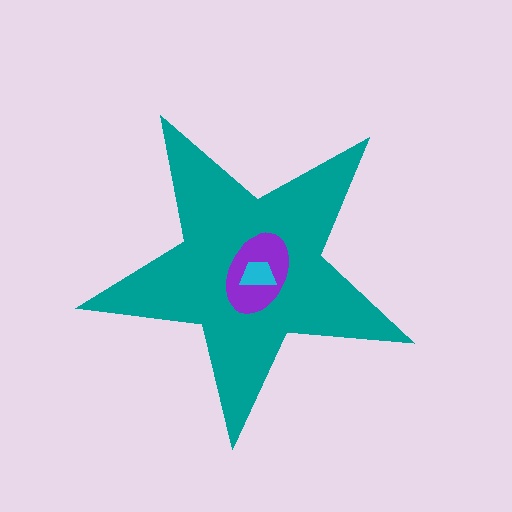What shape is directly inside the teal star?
The purple ellipse.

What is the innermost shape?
The cyan trapezoid.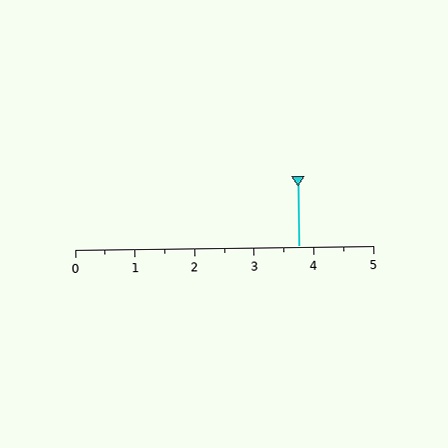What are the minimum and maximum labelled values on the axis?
The axis runs from 0 to 5.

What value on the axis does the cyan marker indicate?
The marker indicates approximately 3.8.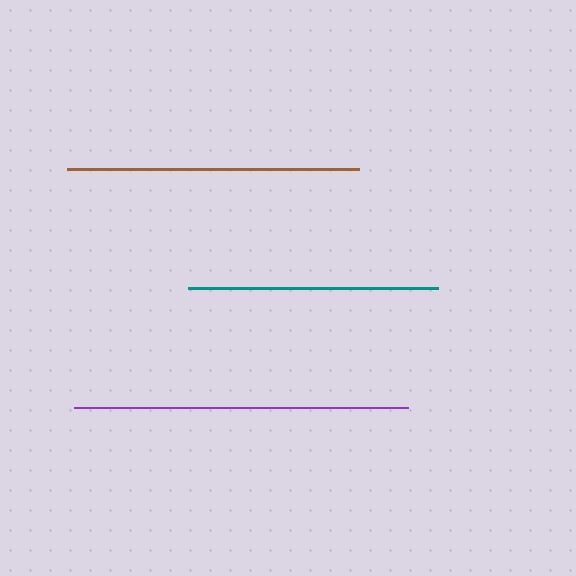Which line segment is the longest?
The purple line is the longest at approximately 334 pixels.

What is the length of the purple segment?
The purple segment is approximately 334 pixels long.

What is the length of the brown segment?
The brown segment is approximately 292 pixels long.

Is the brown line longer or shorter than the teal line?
The brown line is longer than the teal line.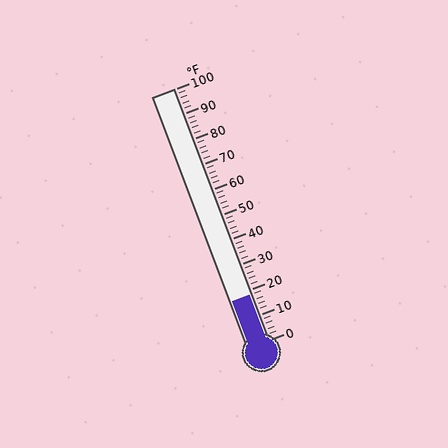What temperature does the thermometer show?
The thermometer shows approximately 18°F.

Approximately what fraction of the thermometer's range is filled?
The thermometer is filled to approximately 20% of its range.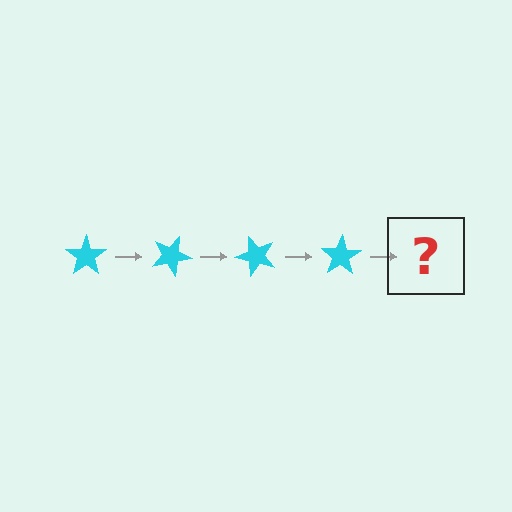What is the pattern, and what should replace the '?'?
The pattern is that the star rotates 25 degrees each step. The '?' should be a cyan star rotated 100 degrees.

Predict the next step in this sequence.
The next step is a cyan star rotated 100 degrees.